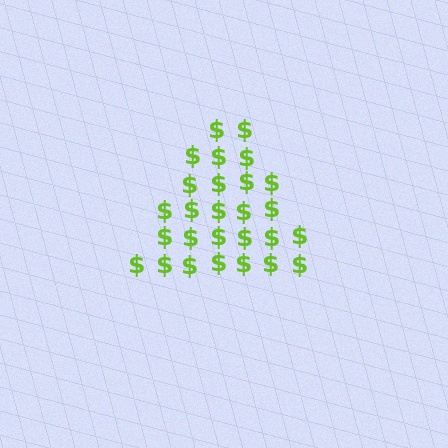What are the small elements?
The small elements are dollar signs.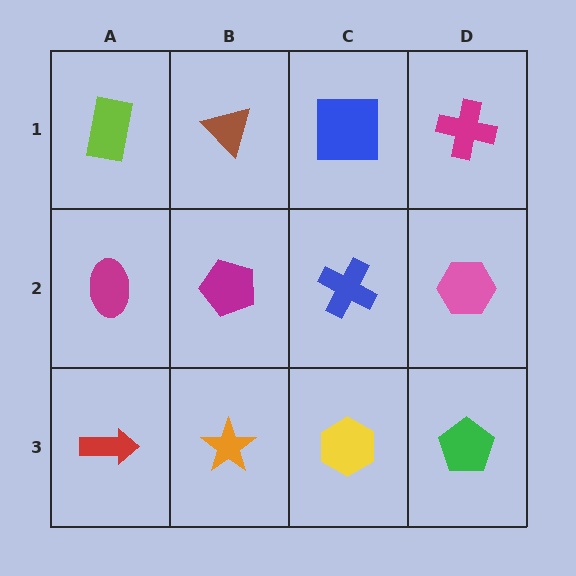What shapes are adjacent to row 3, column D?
A pink hexagon (row 2, column D), a yellow hexagon (row 3, column C).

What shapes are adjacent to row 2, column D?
A magenta cross (row 1, column D), a green pentagon (row 3, column D), a blue cross (row 2, column C).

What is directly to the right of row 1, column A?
A brown triangle.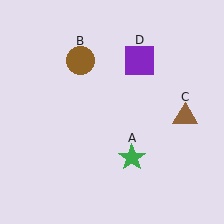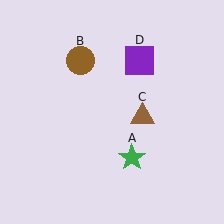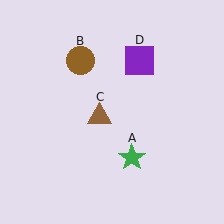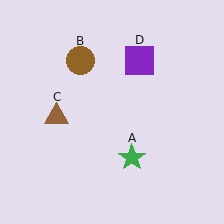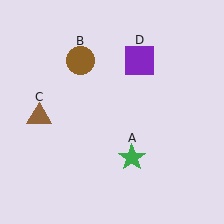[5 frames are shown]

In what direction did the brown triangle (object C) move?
The brown triangle (object C) moved left.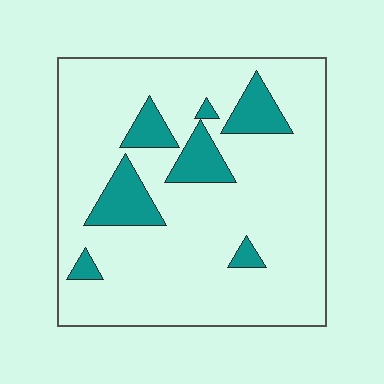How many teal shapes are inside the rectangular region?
7.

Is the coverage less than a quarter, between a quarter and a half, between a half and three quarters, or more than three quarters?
Less than a quarter.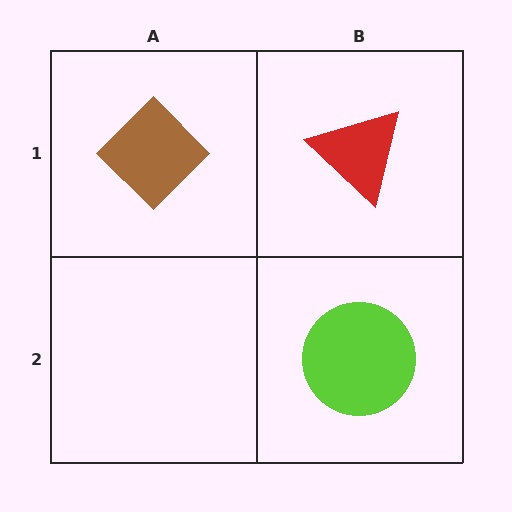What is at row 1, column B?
A red triangle.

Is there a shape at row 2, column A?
No, that cell is empty.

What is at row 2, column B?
A lime circle.